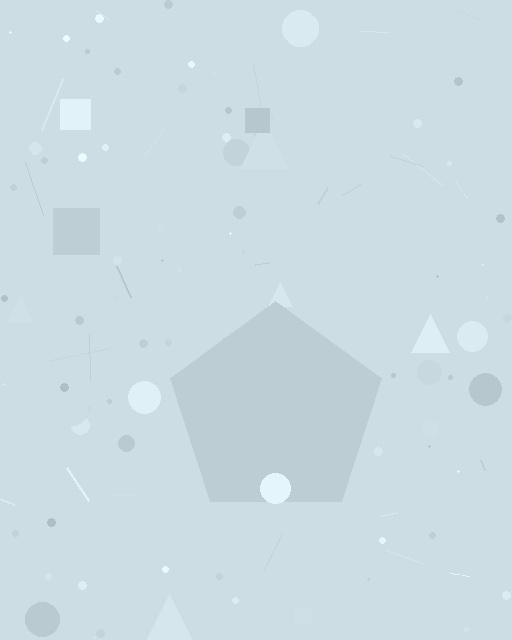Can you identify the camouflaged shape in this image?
The camouflaged shape is a pentagon.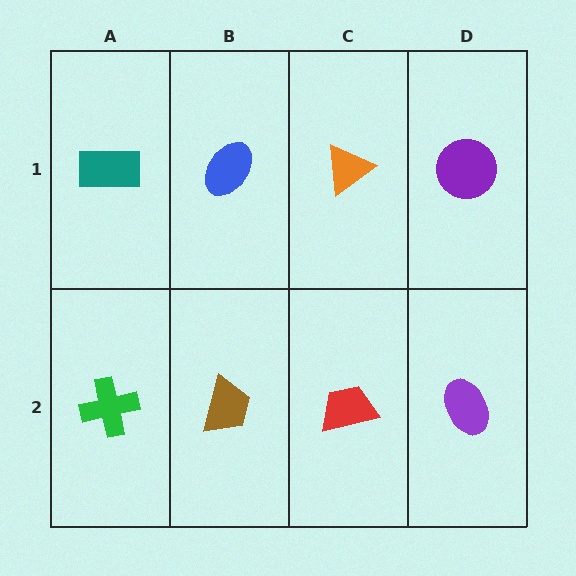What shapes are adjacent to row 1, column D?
A purple ellipse (row 2, column D), an orange triangle (row 1, column C).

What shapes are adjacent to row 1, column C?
A red trapezoid (row 2, column C), a blue ellipse (row 1, column B), a purple circle (row 1, column D).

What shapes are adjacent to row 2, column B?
A blue ellipse (row 1, column B), a green cross (row 2, column A), a red trapezoid (row 2, column C).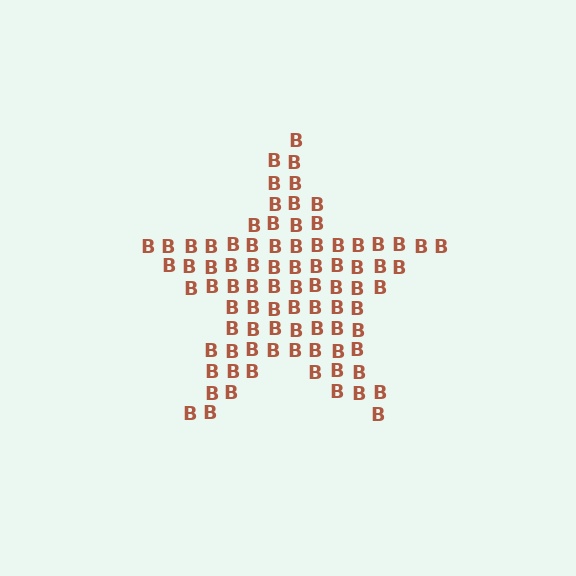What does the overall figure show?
The overall figure shows a star.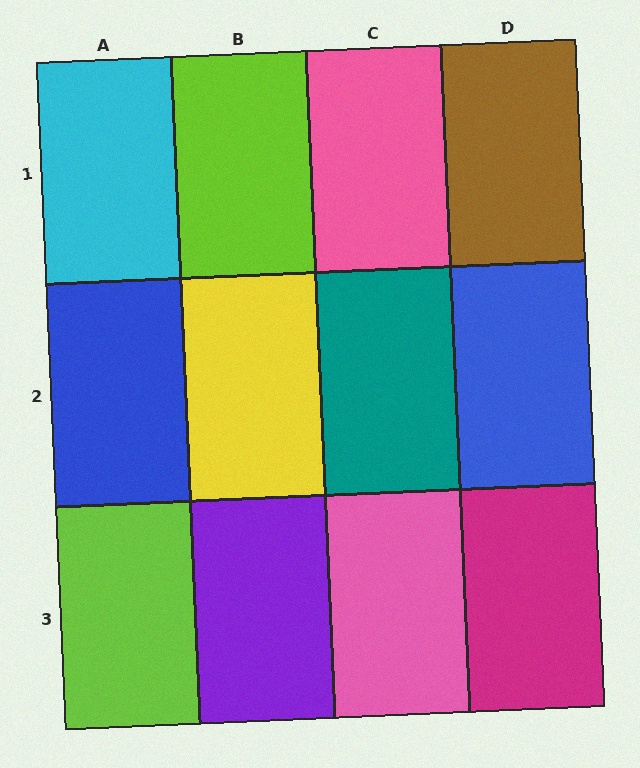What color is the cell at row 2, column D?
Blue.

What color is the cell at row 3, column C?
Pink.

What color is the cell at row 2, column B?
Yellow.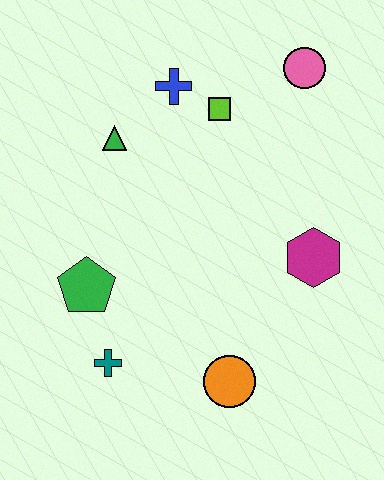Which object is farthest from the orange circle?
The pink circle is farthest from the orange circle.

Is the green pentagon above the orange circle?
Yes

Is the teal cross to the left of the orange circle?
Yes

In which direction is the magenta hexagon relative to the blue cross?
The magenta hexagon is below the blue cross.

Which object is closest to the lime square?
The blue cross is closest to the lime square.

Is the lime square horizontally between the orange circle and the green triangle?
Yes